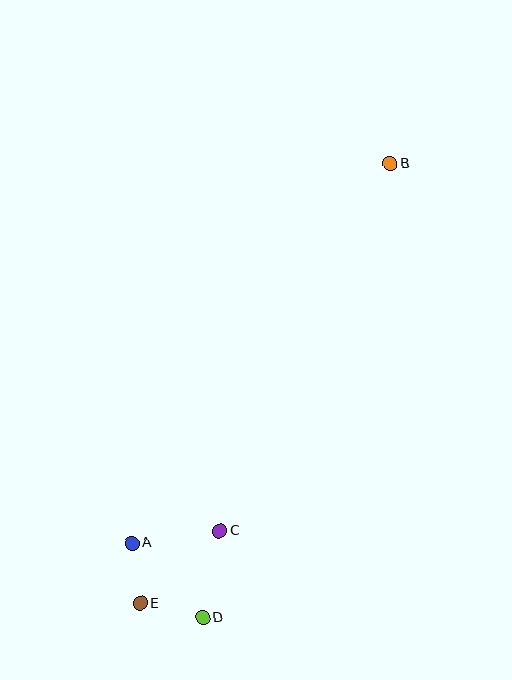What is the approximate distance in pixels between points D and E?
The distance between D and E is approximately 64 pixels.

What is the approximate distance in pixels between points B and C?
The distance between B and C is approximately 404 pixels.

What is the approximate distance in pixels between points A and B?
The distance between A and B is approximately 459 pixels.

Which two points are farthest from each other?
Points B and E are farthest from each other.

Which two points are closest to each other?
Points A and E are closest to each other.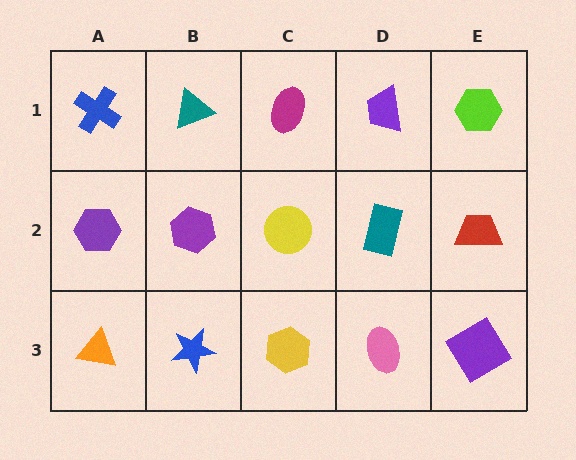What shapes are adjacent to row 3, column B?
A purple hexagon (row 2, column B), an orange triangle (row 3, column A), a yellow hexagon (row 3, column C).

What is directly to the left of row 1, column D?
A magenta ellipse.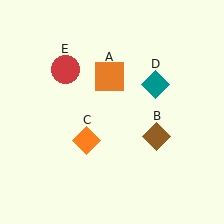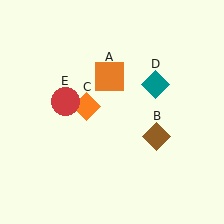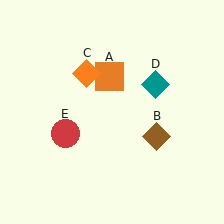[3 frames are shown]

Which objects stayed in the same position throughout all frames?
Orange square (object A) and brown diamond (object B) and teal diamond (object D) remained stationary.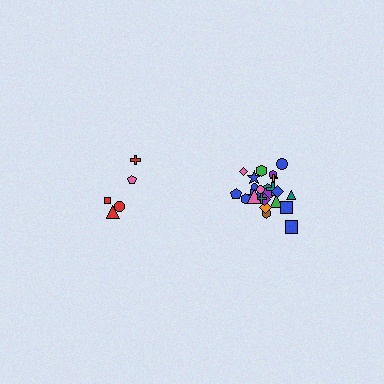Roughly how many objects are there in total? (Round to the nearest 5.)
Roughly 30 objects in total.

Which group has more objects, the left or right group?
The right group.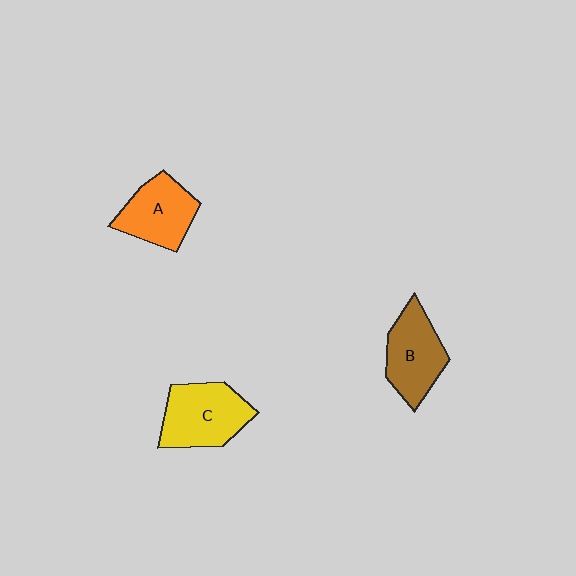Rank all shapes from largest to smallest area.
From largest to smallest: C (yellow), B (brown), A (orange).